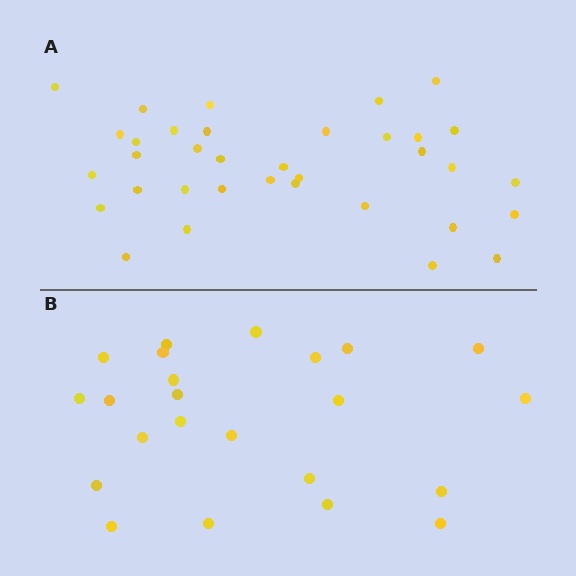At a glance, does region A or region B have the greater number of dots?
Region A (the top region) has more dots.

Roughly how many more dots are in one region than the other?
Region A has roughly 12 or so more dots than region B.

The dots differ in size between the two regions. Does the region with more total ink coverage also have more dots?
No. Region B has more total ink coverage because its dots are larger, but region A actually contains more individual dots. Total area can be misleading — the number of items is what matters here.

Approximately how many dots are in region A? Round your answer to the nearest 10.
About 40 dots. (The exact count is 35, which rounds to 40.)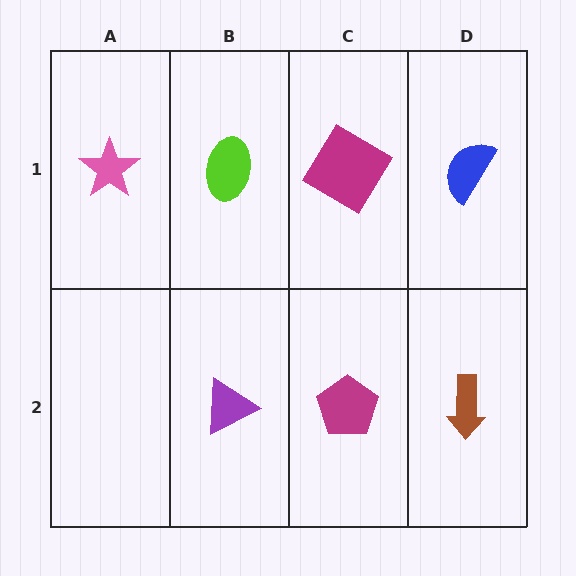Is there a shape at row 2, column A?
No, that cell is empty.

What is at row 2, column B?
A purple triangle.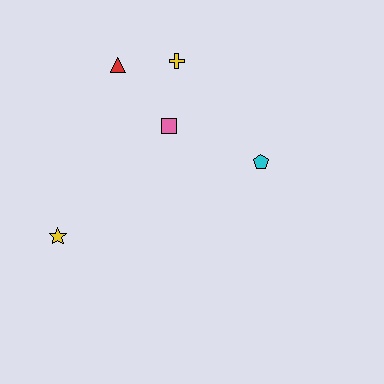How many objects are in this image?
There are 5 objects.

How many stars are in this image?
There is 1 star.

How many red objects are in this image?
There is 1 red object.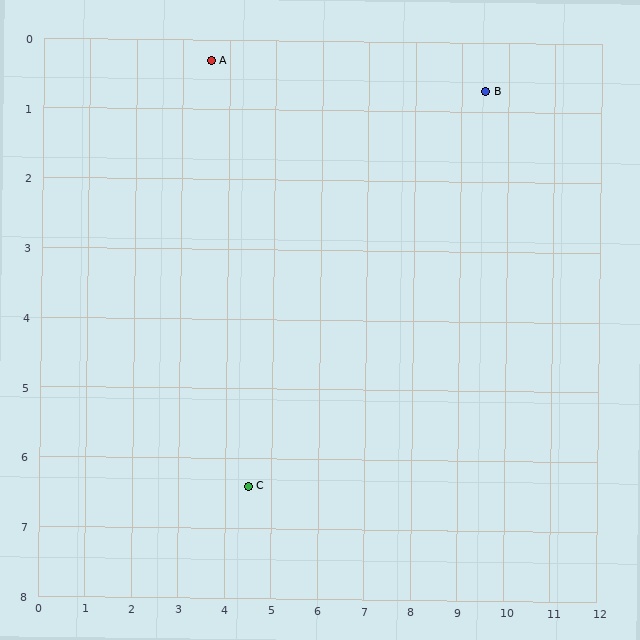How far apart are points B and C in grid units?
Points B and C are about 7.6 grid units apart.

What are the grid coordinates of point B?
Point B is at approximately (9.5, 0.7).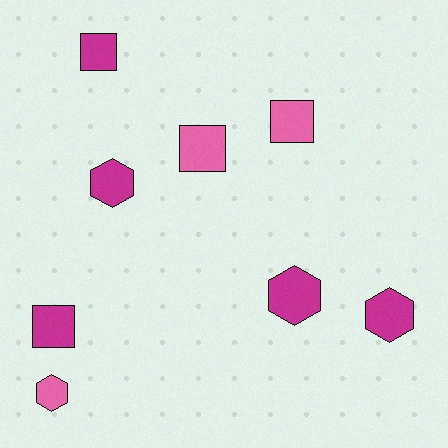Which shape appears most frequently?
Square, with 4 objects.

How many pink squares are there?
There are 2 pink squares.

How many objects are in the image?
There are 8 objects.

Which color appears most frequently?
Magenta, with 5 objects.